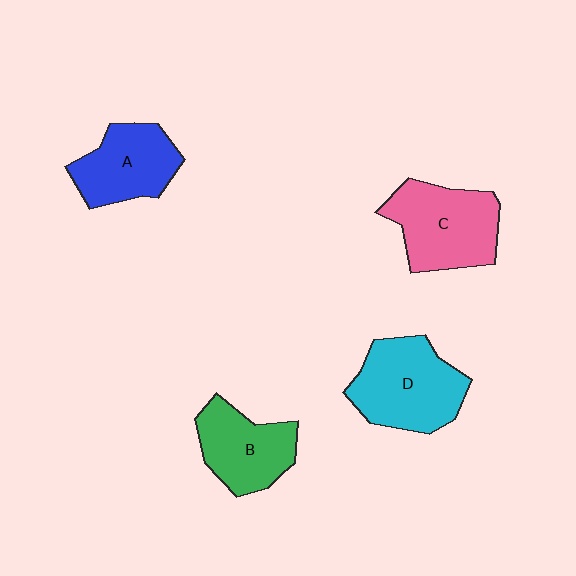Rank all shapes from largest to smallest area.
From largest to smallest: D (cyan), C (pink), A (blue), B (green).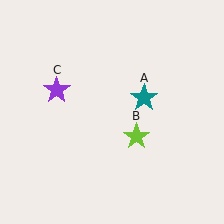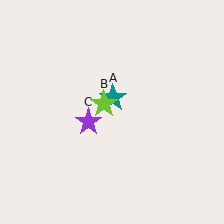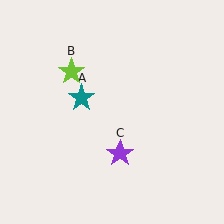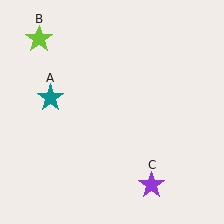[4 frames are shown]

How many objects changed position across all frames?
3 objects changed position: teal star (object A), lime star (object B), purple star (object C).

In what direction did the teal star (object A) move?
The teal star (object A) moved left.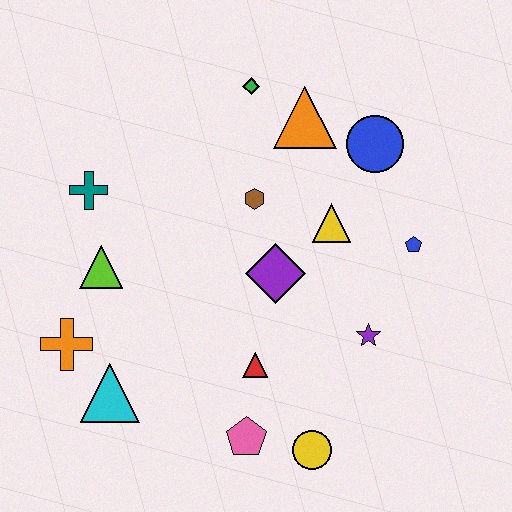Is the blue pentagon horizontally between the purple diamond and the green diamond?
No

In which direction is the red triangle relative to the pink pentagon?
The red triangle is above the pink pentagon.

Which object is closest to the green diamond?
The orange triangle is closest to the green diamond.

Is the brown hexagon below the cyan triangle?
No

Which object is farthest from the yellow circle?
The green diamond is farthest from the yellow circle.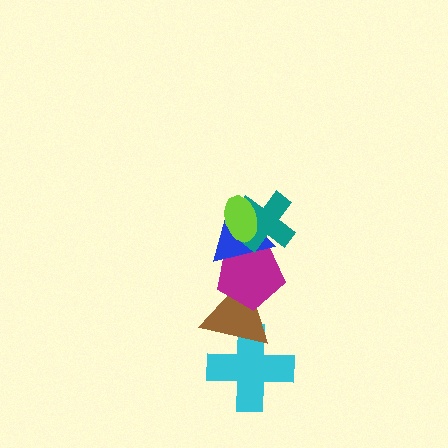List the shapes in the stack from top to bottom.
From top to bottom: the lime ellipse, the teal cross, the blue triangle, the magenta pentagon, the brown triangle, the cyan cross.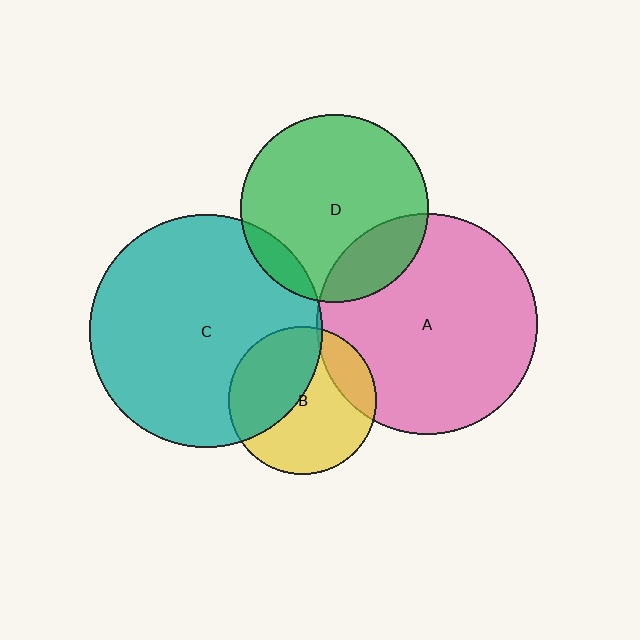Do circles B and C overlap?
Yes.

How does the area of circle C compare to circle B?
Approximately 2.5 times.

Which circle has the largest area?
Circle C (teal).